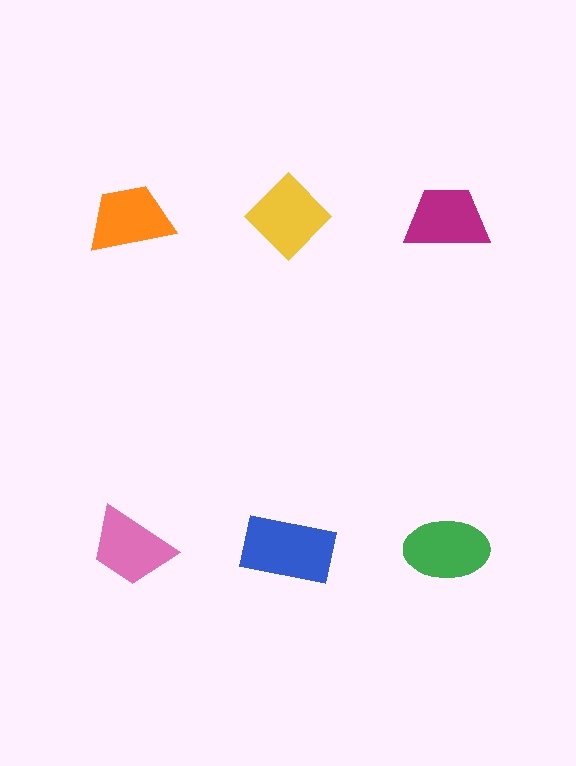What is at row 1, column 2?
A yellow diamond.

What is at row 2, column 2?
A blue rectangle.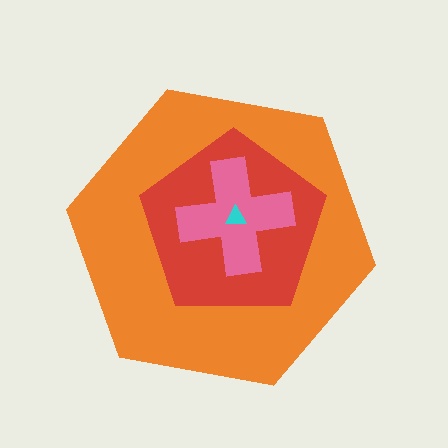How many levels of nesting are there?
4.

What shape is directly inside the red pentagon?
The pink cross.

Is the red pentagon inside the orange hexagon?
Yes.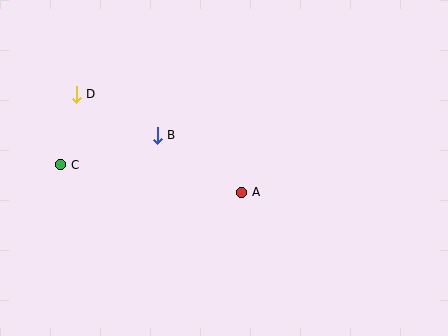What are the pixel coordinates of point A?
Point A is at (242, 192).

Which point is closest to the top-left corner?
Point D is closest to the top-left corner.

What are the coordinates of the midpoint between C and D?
The midpoint between C and D is at (68, 129).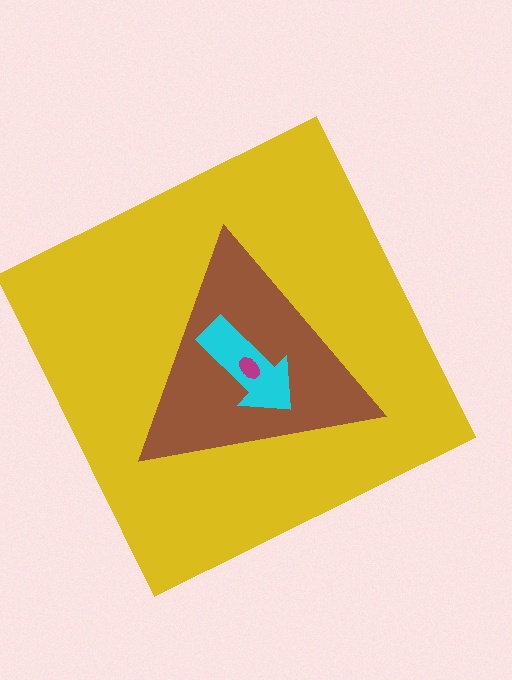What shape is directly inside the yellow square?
The brown triangle.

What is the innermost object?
The magenta ellipse.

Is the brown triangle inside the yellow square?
Yes.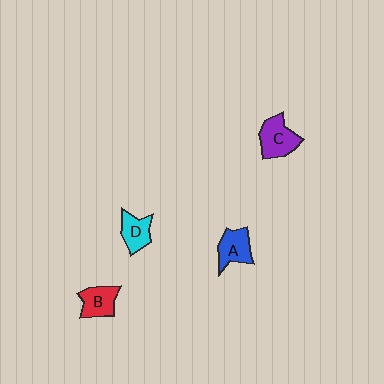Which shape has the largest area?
Shape C (purple).